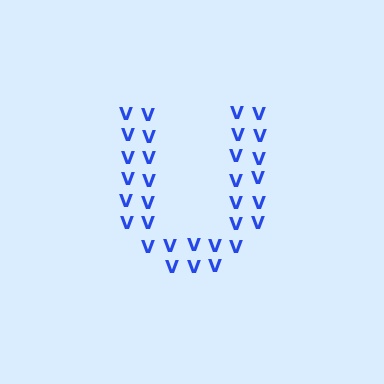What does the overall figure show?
The overall figure shows the letter U.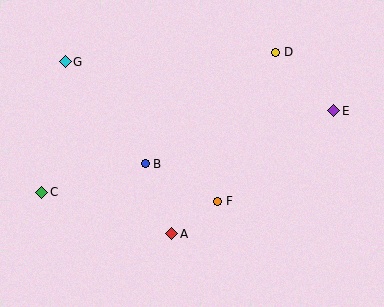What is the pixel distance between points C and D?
The distance between C and D is 273 pixels.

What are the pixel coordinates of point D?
Point D is at (276, 52).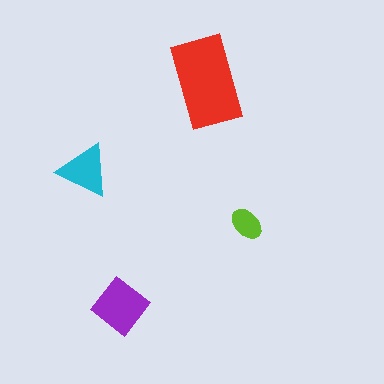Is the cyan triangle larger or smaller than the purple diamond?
Smaller.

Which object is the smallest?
The lime ellipse.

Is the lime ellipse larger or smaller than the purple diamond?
Smaller.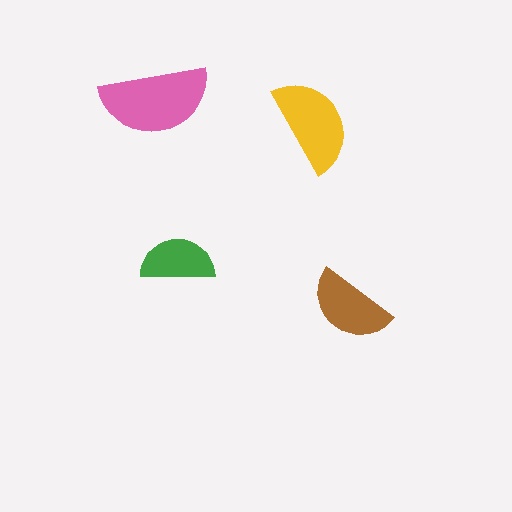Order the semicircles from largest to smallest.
the pink one, the yellow one, the brown one, the green one.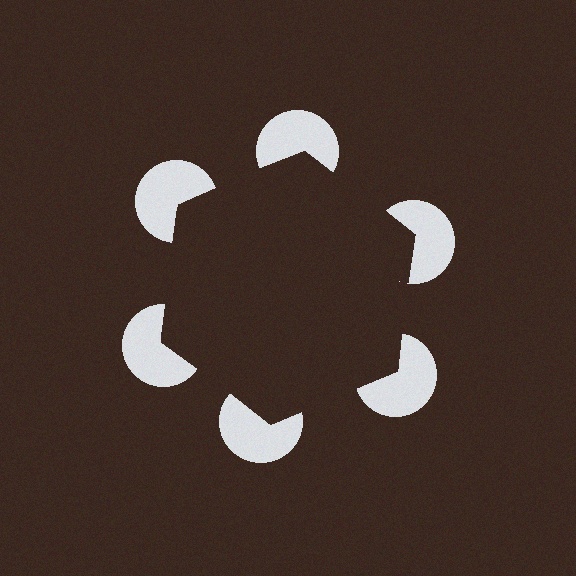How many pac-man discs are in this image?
There are 6 — one at each vertex of the illusory hexagon.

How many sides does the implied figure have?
6 sides.